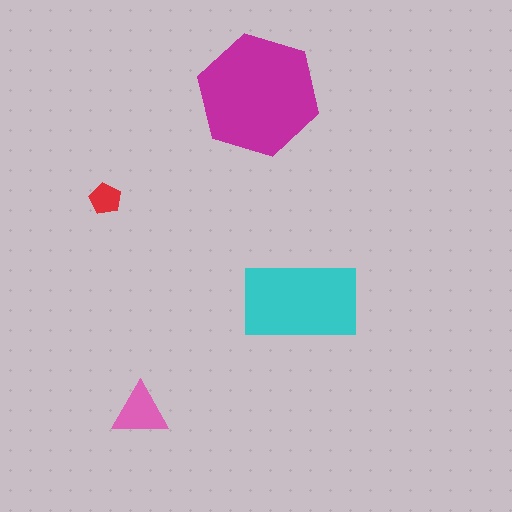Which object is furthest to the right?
The cyan rectangle is rightmost.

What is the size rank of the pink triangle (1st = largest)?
3rd.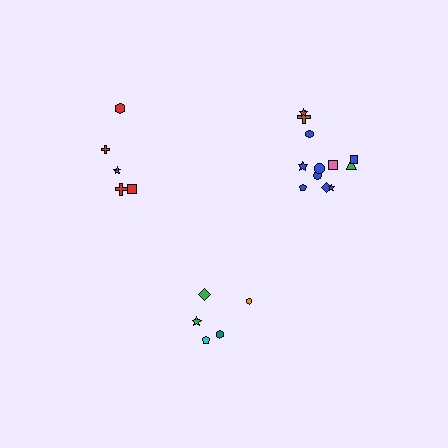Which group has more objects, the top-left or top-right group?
The top-right group.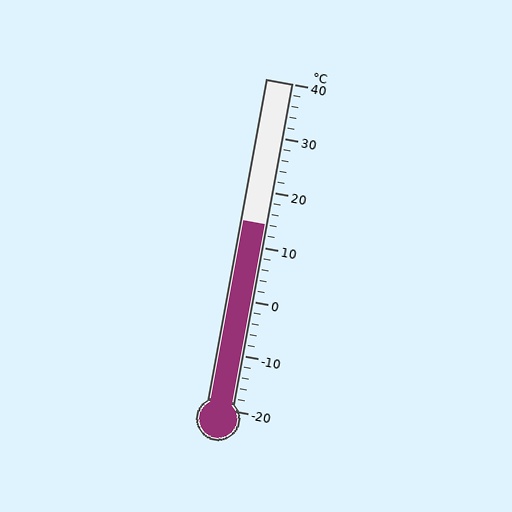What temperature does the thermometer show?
The thermometer shows approximately 14°C.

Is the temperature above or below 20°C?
The temperature is below 20°C.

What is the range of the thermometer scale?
The thermometer scale ranges from -20°C to 40°C.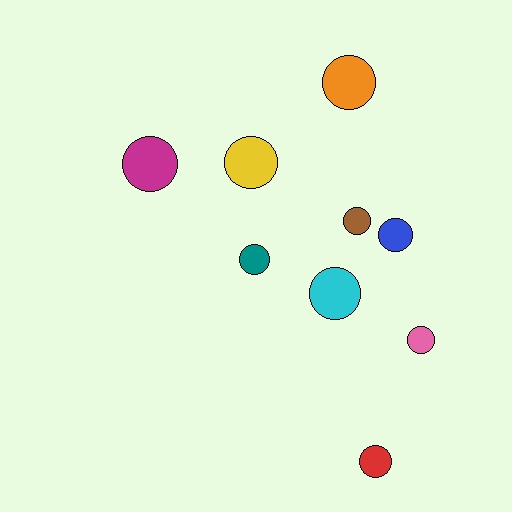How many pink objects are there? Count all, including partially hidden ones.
There is 1 pink object.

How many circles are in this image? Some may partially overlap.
There are 9 circles.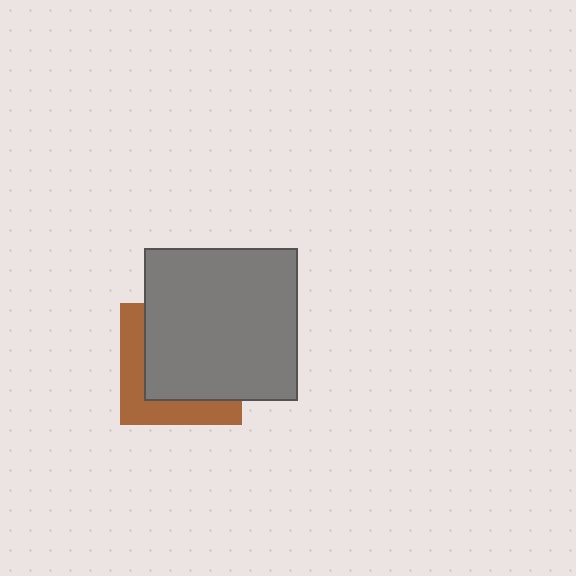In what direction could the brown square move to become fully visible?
The brown square could move toward the lower-left. That would shift it out from behind the gray square entirely.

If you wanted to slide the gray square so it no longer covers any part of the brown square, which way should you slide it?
Slide it toward the upper-right — that is the most direct way to separate the two shapes.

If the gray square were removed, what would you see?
You would see the complete brown square.